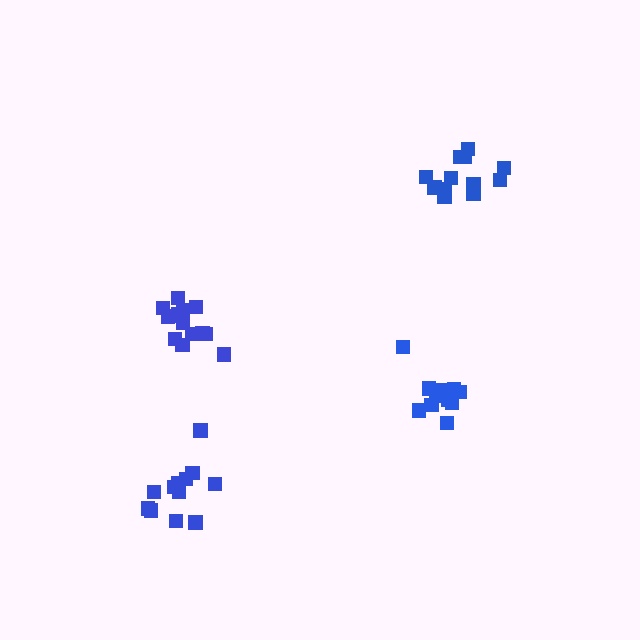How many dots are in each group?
Group 1: 11 dots, Group 2: 12 dots, Group 3: 12 dots, Group 4: 14 dots (49 total).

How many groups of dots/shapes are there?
There are 4 groups.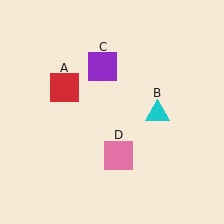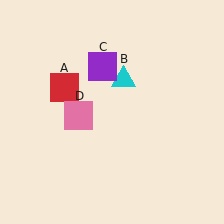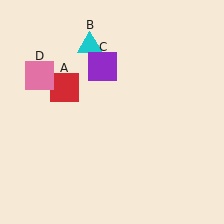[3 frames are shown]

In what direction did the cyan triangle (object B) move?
The cyan triangle (object B) moved up and to the left.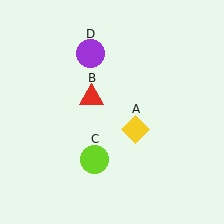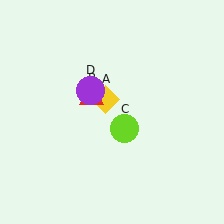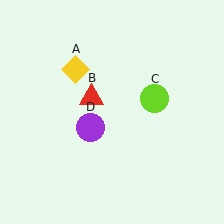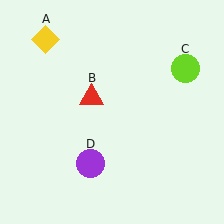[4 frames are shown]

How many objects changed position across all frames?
3 objects changed position: yellow diamond (object A), lime circle (object C), purple circle (object D).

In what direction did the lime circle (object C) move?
The lime circle (object C) moved up and to the right.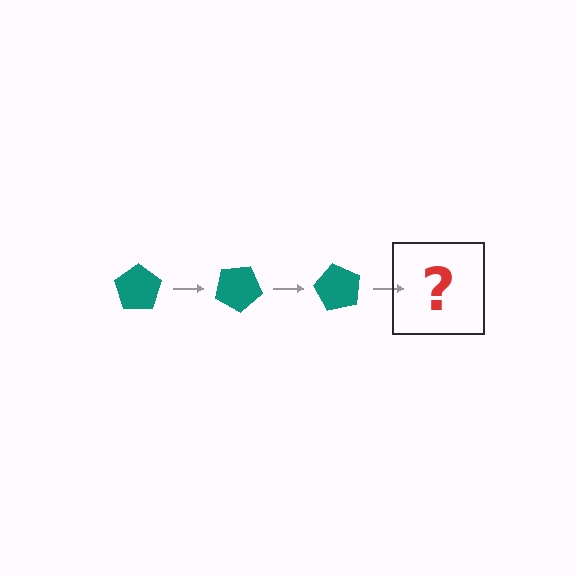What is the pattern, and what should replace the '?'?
The pattern is that the pentagon rotates 30 degrees each step. The '?' should be a teal pentagon rotated 90 degrees.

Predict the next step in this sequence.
The next step is a teal pentagon rotated 90 degrees.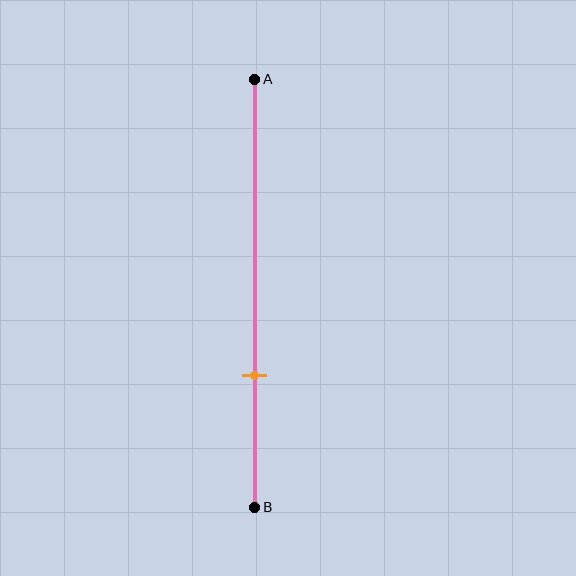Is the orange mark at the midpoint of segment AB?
No, the mark is at about 70% from A, not at the 50% midpoint.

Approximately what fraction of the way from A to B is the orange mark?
The orange mark is approximately 70% of the way from A to B.